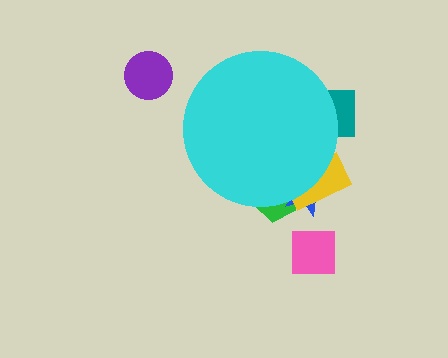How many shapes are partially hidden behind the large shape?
4 shapes are partially hidden.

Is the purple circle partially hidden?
No, the purple circle is fully visible.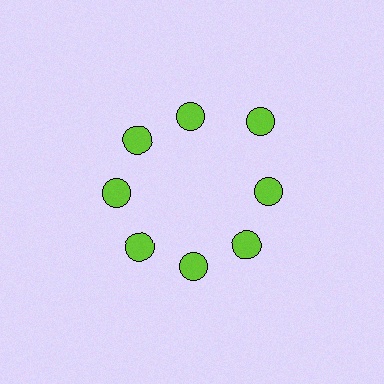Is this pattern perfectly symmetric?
No. The 8 lime circles are arranged in a ring, but one element near the 2 o'clock position is pushed outward from the center, breaking the 8-fold rotational symmetry.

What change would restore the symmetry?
The symmetry would be restored by moving it inward, back onto the ring so that all 8 circles sit at equal angles and equal distance from the center.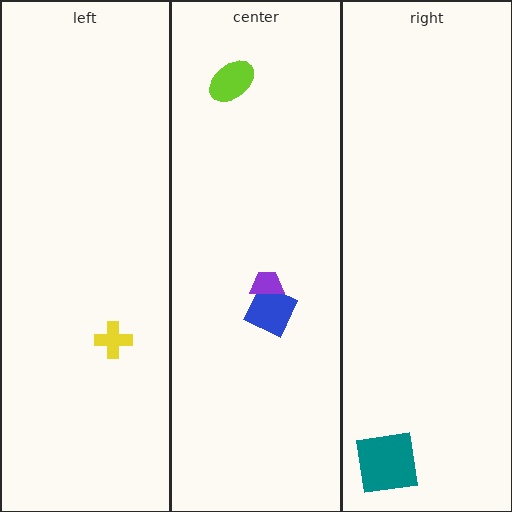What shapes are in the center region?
The lime ellipse, the blue diamond, the purple trapezoid.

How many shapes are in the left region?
1.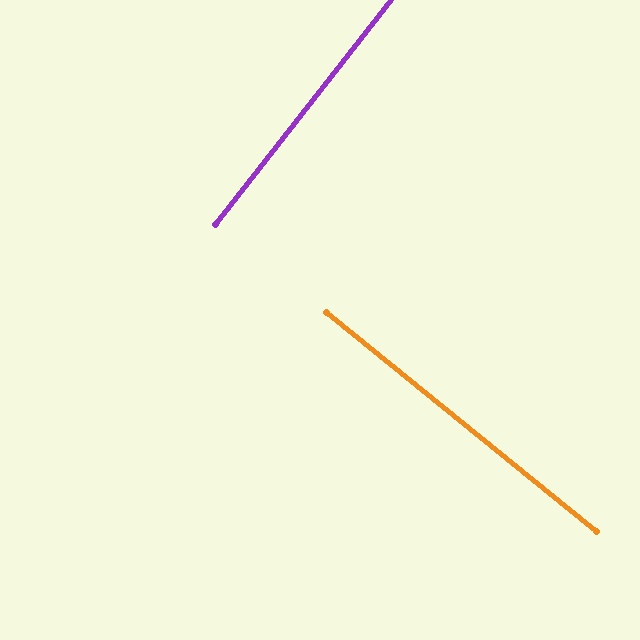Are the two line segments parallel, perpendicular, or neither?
Perpendicular — they meet at approximately 89°.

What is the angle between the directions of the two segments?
Approximately 89 degrees.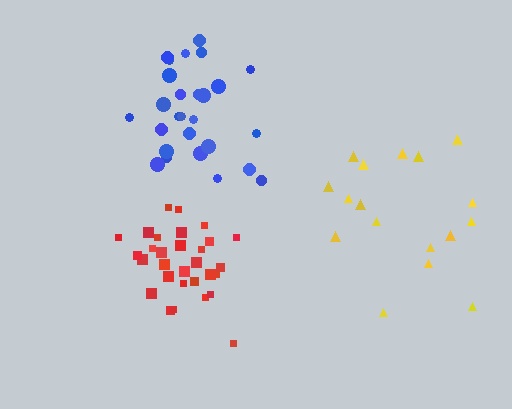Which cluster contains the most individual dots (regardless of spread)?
Red (30).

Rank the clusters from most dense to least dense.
red, blue, yellow.